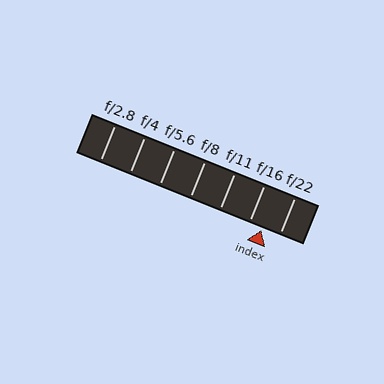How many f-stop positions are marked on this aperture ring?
There are 7 f-stop positions marked.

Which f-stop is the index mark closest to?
The index mark is closest to f/16.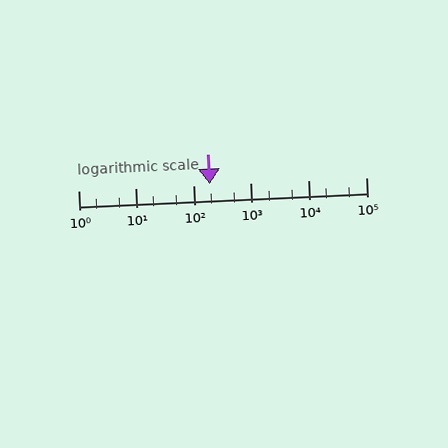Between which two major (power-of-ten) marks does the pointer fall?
The pointer is between 100 and 1000.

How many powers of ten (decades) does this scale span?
The scale spans 5 decades, from 1 to 100000.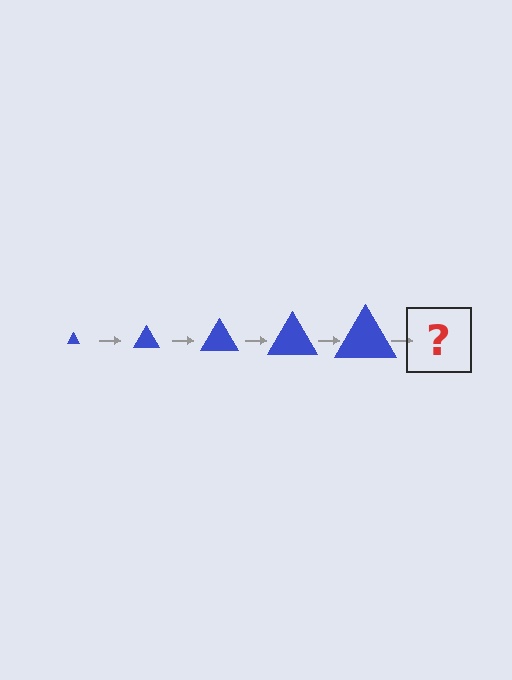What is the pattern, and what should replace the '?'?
The pattern is that the triangle gets progressively larger each step. The '?' should be a blue triangle, larger than the previous one.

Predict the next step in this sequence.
The next step is a blue triangle, larger than the previous one.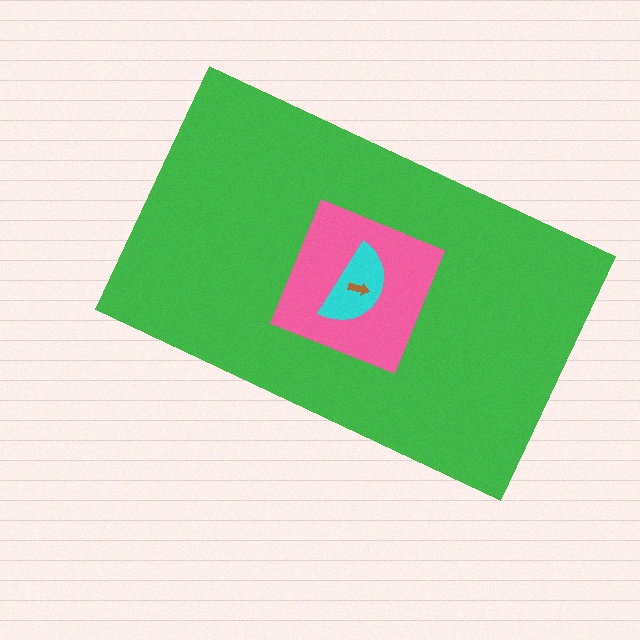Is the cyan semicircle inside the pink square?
Yes.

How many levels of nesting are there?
4.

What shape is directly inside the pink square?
The cyan semicircle.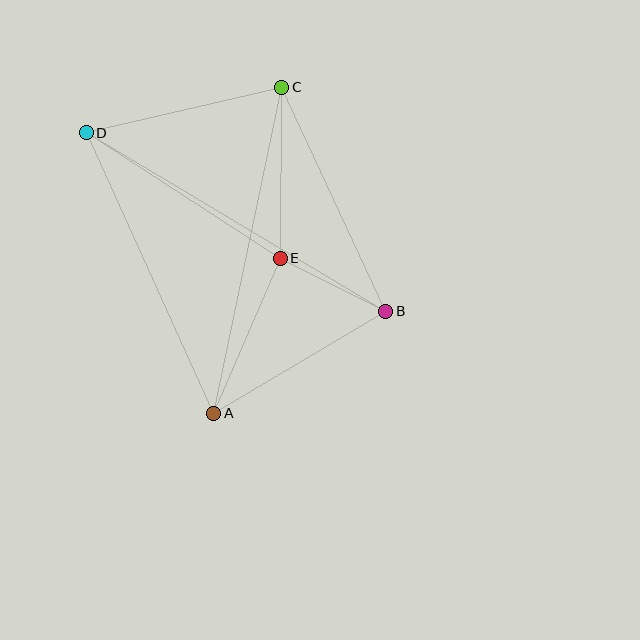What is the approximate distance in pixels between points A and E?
The distance between A and E is approximately 169 pixels.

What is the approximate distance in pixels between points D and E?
The distance between D and E is approximately 231 pixels.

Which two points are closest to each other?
Points B and E are closest to each other.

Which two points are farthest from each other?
Points B and D are farthest from each other.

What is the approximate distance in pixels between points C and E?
The distance between C and E is approximately 171 pixels.